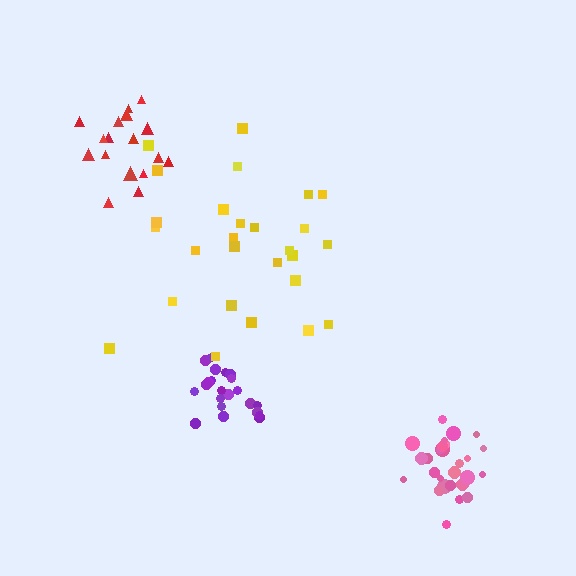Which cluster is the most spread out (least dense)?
Yellow.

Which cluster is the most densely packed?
Purple.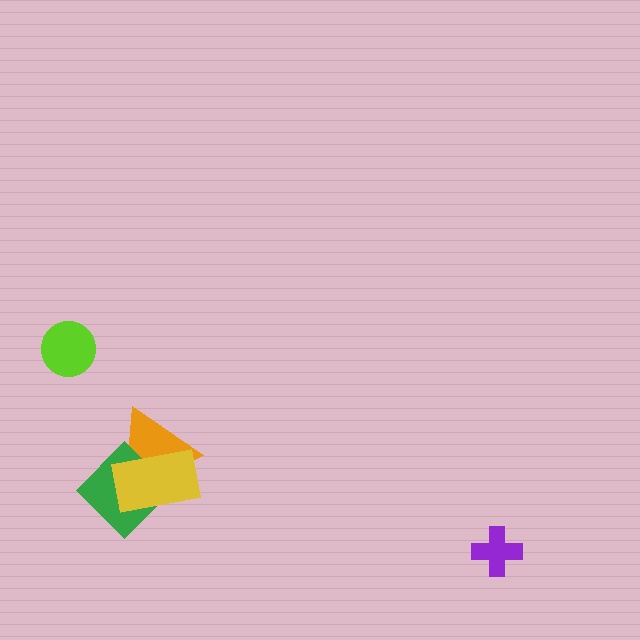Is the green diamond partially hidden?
Yes, it is partially covered by another shape.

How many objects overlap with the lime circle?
0 objects overlap with the lime circle.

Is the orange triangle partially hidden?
Yes, it is partially covered by another shape.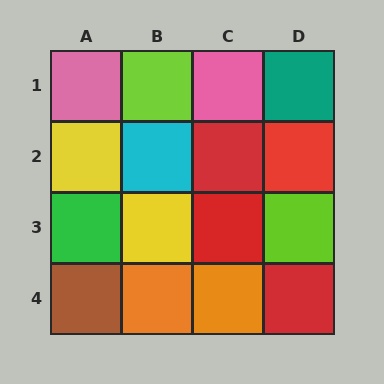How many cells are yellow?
2 cells are yellow.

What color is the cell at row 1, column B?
Lime.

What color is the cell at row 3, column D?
Lime.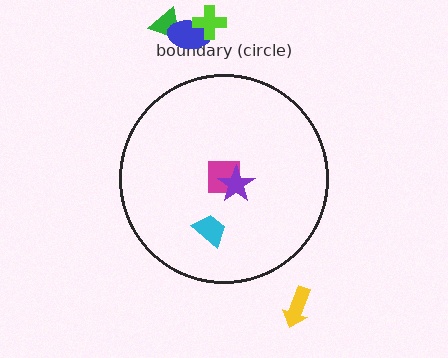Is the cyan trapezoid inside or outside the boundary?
Inside.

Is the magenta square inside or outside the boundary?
Inside.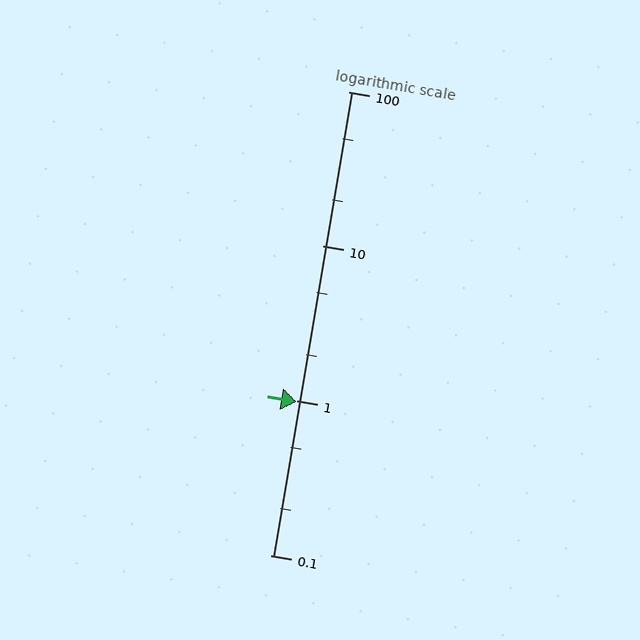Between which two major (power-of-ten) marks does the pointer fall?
The pointer is between 0.1 and 1.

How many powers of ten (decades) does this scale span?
The scale spans 3 decades, from 0.1 to 100.